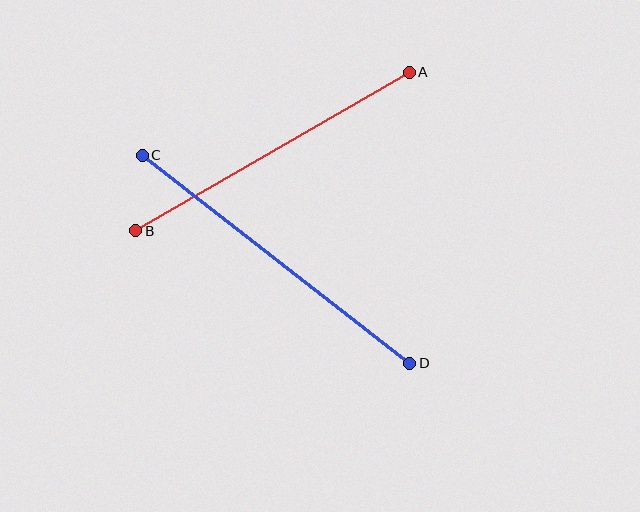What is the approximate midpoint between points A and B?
The midpoint is at approximately (272, 152) pixels.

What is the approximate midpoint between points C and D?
The midpoint is at approximately (276, 259) pixels.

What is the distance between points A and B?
The distance is approximately 316 pixels.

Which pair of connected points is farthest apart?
Points C and D are farthest apart.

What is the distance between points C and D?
The distance is approximately 339 pixels.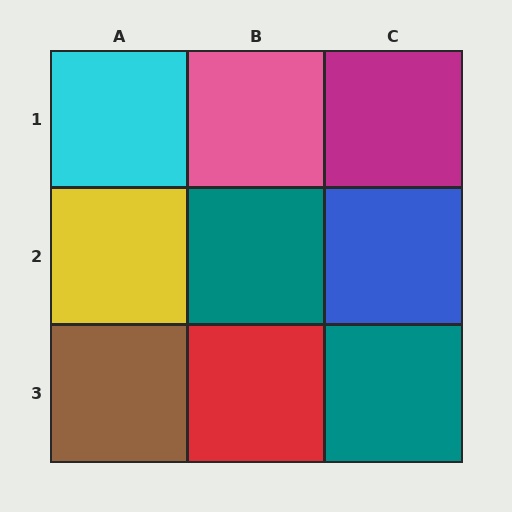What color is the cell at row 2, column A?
Yellow.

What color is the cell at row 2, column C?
Blue.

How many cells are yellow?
1 cell is yellow.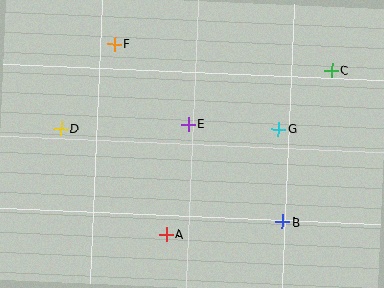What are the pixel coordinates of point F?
Point F is at (115, 44).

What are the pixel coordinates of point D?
Point D is at (61, 129).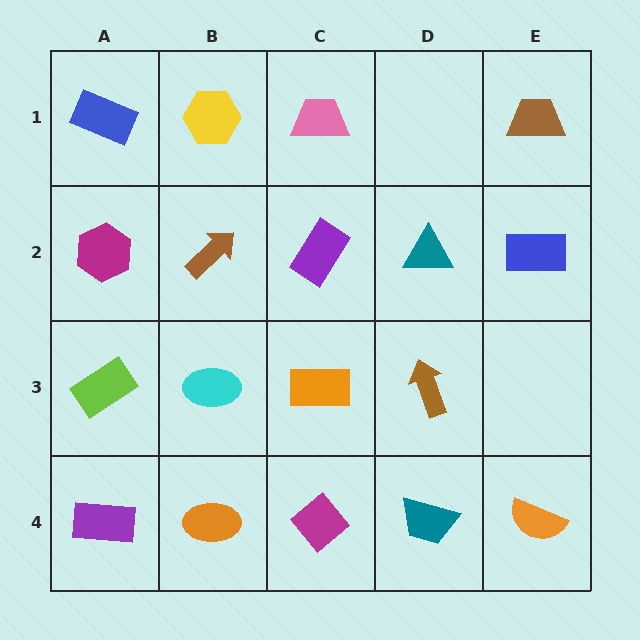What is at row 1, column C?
A pink trapezoid.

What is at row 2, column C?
A purple rectangle.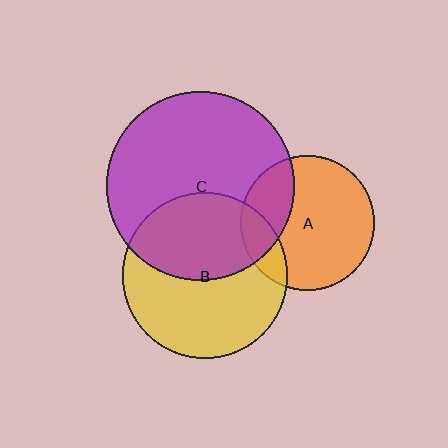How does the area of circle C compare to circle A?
Approximately 2.0 times.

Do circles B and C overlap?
Yes.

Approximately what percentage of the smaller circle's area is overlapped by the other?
Approximately 45%.